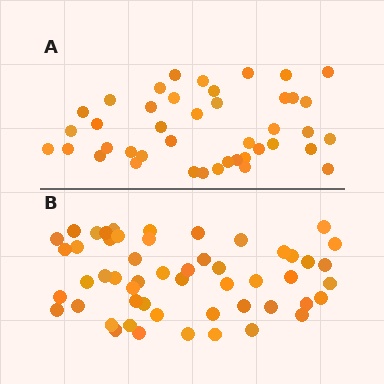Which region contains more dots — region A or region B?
Region B (the bottom region) has more dots.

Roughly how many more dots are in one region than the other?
Region B has roughly 12 or so more dots than region A.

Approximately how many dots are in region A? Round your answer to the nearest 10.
About 40 dots. (The exact count is 42, which rounds to 40.)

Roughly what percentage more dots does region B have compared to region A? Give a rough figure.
About 25% more.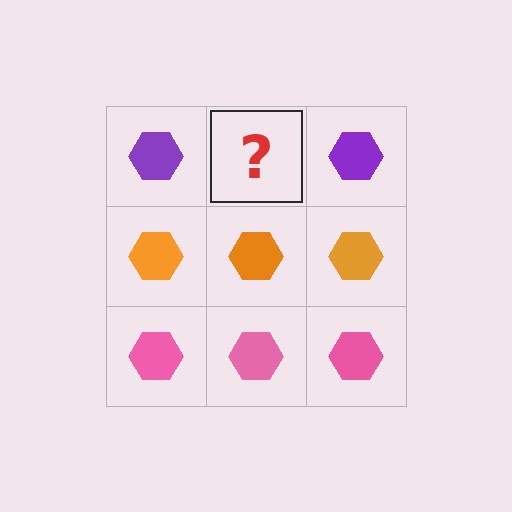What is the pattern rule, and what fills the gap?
The rule is that each row has a consistent color. The gap should be filled with a purple hexagon.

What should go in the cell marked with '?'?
The missing cell should contain a purple hexagon.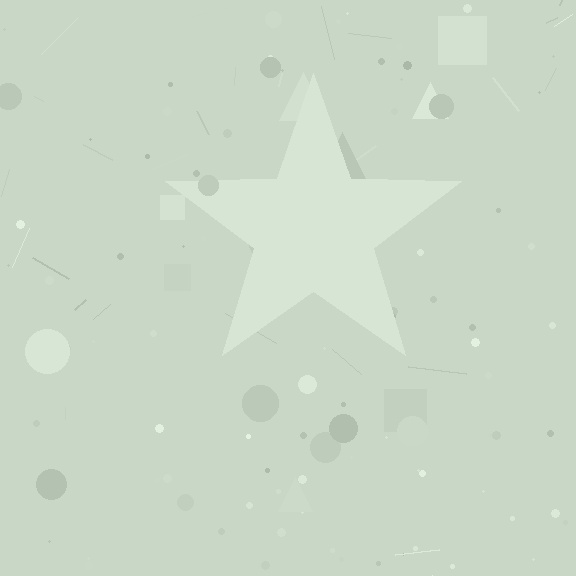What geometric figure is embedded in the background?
A star is embedded in the background.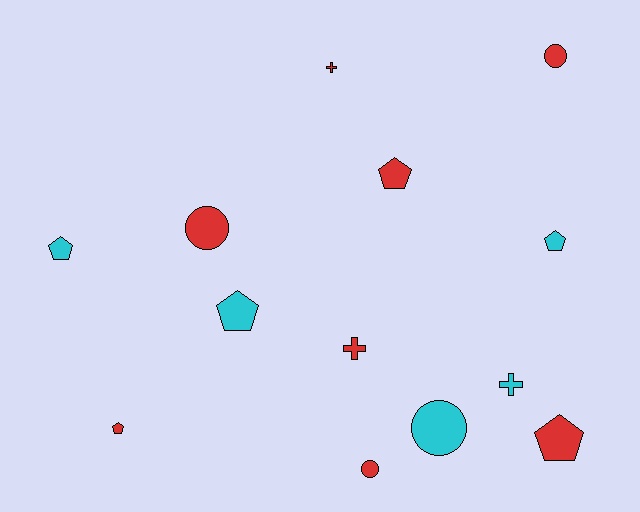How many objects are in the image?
There are 13 objects.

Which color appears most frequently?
Red, with 8 objects.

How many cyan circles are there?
There is 1 cyan circle.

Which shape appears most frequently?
Pentagon, with 6 objects.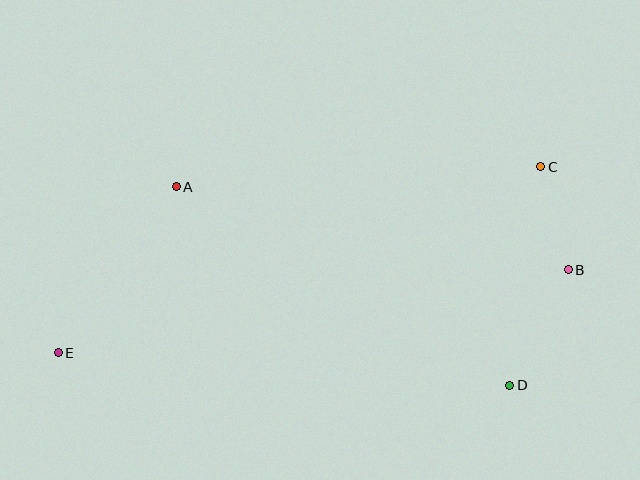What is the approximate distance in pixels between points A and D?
The distance between A and D is approximately 388 pixels.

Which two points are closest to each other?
Points B and C are closest to each other.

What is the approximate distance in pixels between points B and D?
The distance between B and D is approximately 129 pixels.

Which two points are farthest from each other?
Points C and E are farthest from each other.